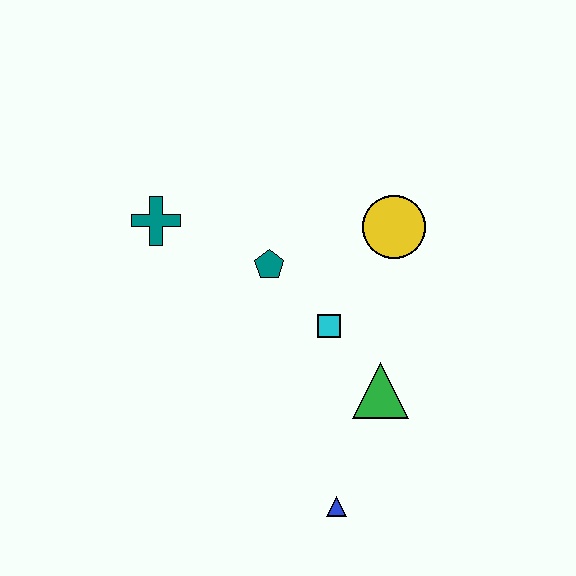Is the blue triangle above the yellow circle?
No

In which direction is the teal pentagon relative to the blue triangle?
The teal pentagon is above the blue triangle.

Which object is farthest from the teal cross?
The blue triangle is farthest from the teal cross.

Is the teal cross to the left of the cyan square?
Yes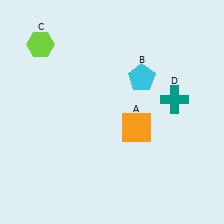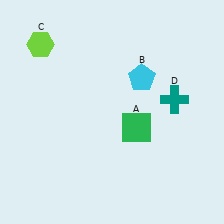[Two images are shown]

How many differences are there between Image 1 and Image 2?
There is 1 difference between the two images.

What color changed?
The square (A) changed from orange in Image 1 to green in Image 2.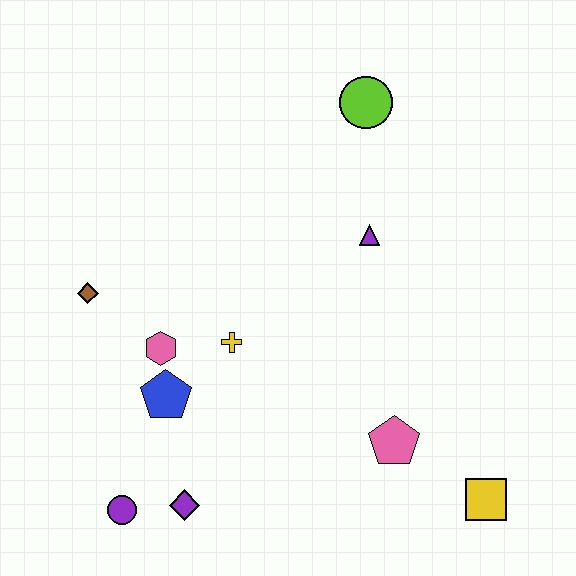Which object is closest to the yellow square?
The pink pentagon is closest to the yellow square.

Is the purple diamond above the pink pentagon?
No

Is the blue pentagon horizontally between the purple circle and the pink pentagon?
Yes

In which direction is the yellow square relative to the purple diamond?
The yellow square is to the right of the purple diamond.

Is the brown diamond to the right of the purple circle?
No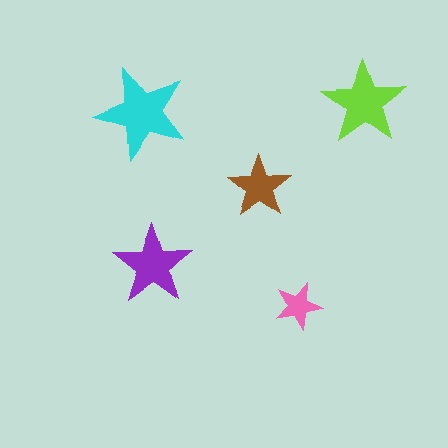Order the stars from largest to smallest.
the cyan one, the lime one, the purple one, the brown one, the pink one.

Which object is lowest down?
The pink star is bottommost.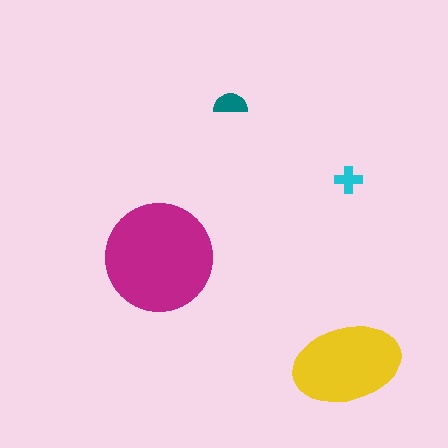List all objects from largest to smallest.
The magenta circle, the yellow ellipse, the teal semicircle, the cyan cross.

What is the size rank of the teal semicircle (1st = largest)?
3rd.